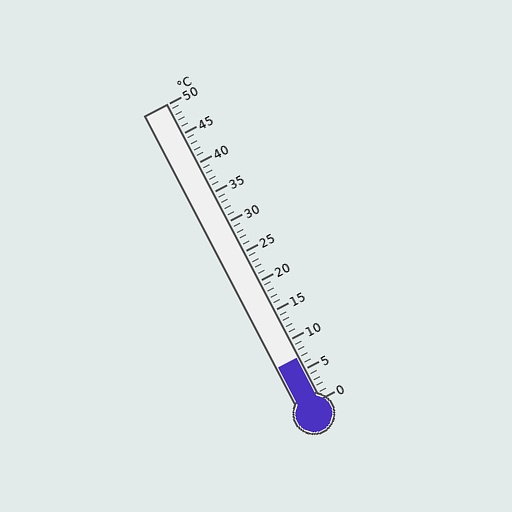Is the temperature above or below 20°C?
The temperature is below 20°C.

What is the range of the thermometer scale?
The thermometer scale ranges from 0°C to 50°C.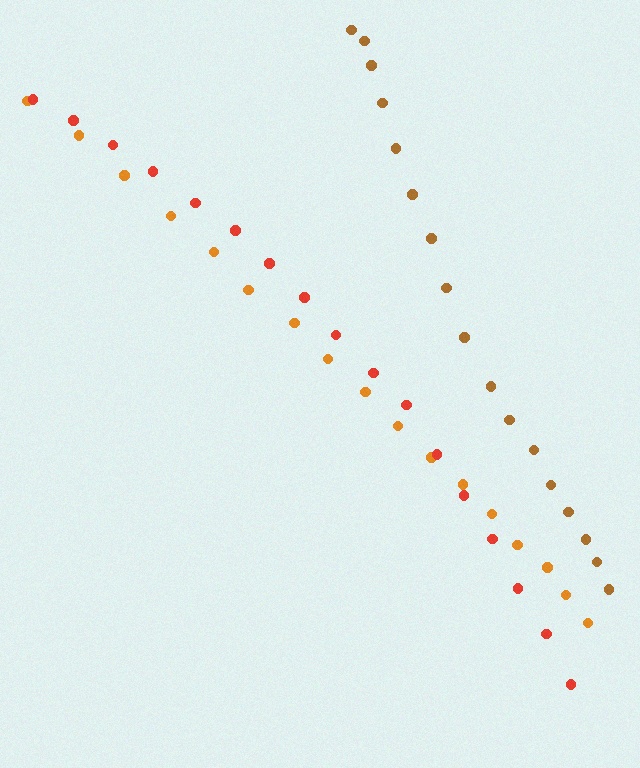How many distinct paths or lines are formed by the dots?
There are 3 distinct paths.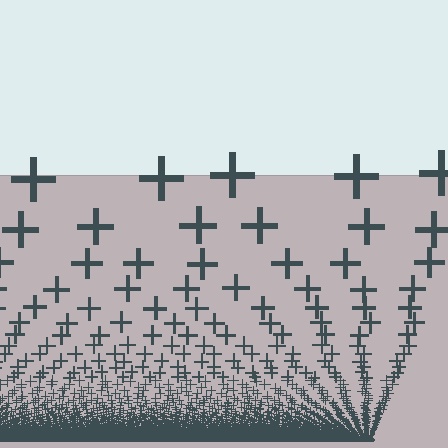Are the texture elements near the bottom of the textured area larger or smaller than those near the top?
Smaller. The gradient is inverted — elements near the bottom are smaller and denser.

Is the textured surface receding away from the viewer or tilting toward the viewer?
The surface appears to tilt toward the viewer. Texture elements get larger and sparser toward the top.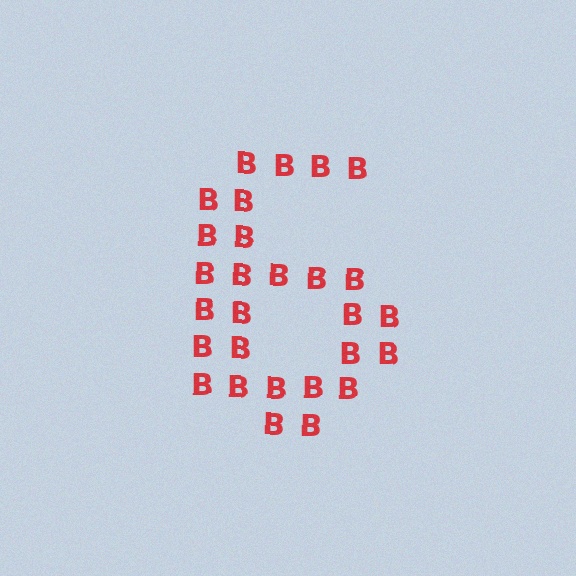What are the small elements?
The small elements are letter B's.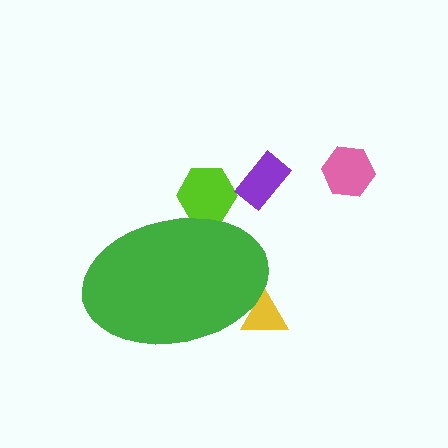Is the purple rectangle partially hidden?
No, the purple rectangle is fully visible.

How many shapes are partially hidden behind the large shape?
2 shapes are partially hidden.